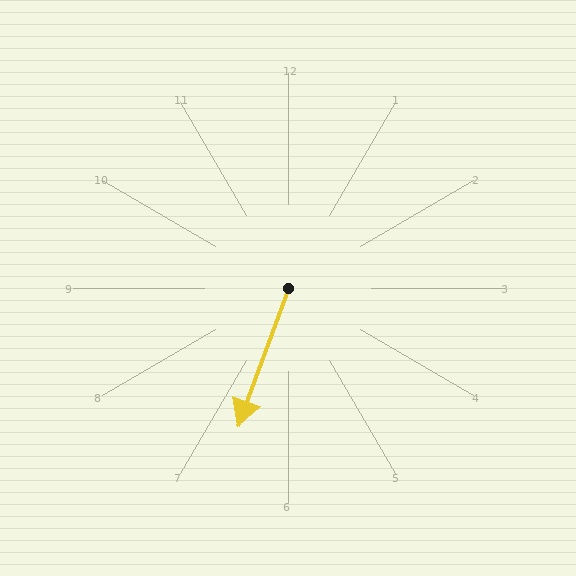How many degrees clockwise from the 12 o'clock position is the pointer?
Approximately 200 degrees.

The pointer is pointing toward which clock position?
Roughly 7 o'clock.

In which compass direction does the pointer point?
South.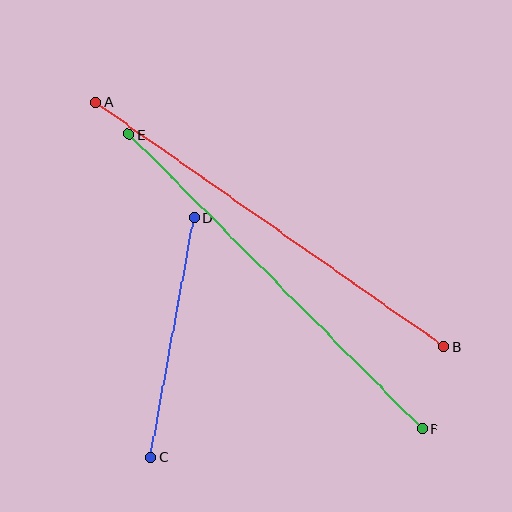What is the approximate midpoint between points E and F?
The midpoint is at approximately (276, 282) pixels.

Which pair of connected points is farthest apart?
Points A and B are farthest apart.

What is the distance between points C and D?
The distance is approximately 244 pixels.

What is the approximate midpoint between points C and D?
The midpoint is at approximately (172, 337) pixels.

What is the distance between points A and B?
The distance is approximately 425 pixels.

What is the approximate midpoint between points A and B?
The midpoint is at approximately (270, 224) pixels.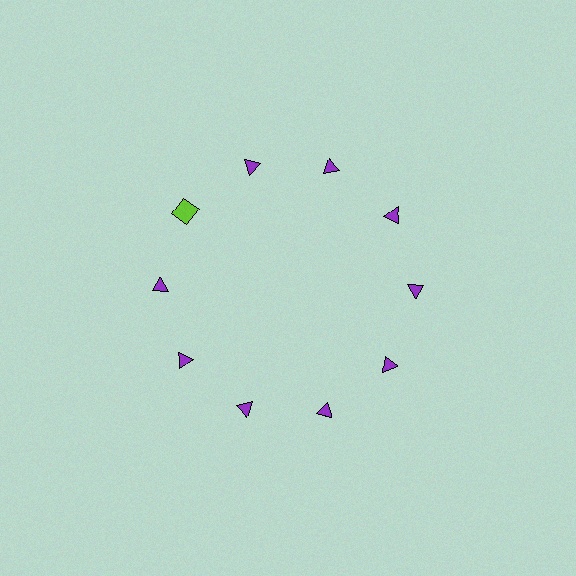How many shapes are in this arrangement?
There are 10 shapes arranged in a ring pattern.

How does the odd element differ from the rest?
It differs in both color (lime instead of purple) and shape (square instead of triangle).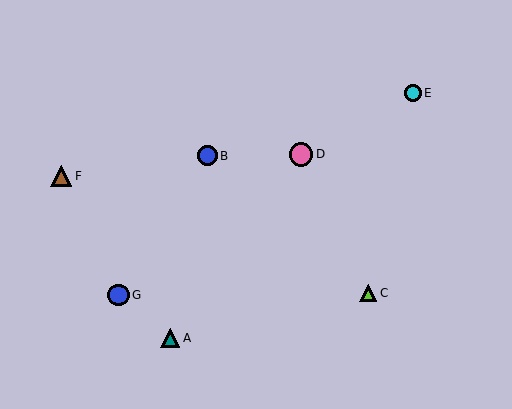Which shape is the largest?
The pink circle (labeled D) is the largest.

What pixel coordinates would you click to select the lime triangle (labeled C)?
Click at (368, 293) to select the lime triangle C.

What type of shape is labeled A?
Shape A is a teal triangle.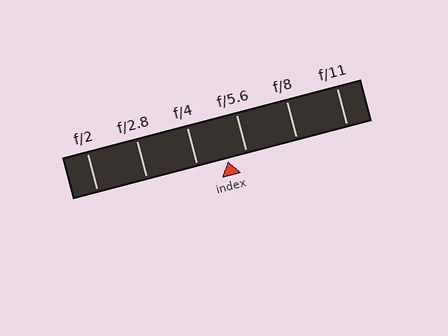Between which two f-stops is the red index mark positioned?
The index mark is between f/4 and f/5.6.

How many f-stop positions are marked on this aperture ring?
There are 6 f-stop positions marked.